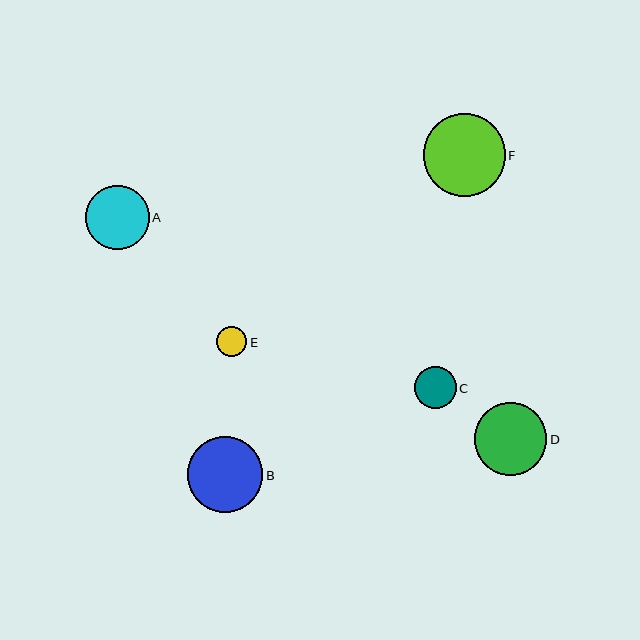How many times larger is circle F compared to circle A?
Circle F is approximately 1.3 times the size of circle A.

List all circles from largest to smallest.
From largest to smallest: F, B, D, A, C, E.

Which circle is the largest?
Circle F is the largest with a size of approximately 82 pixels.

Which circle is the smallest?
Circle E is the smallest with a size of approximately 30 pixels.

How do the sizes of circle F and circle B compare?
Circle F and circle B are approximately the same size.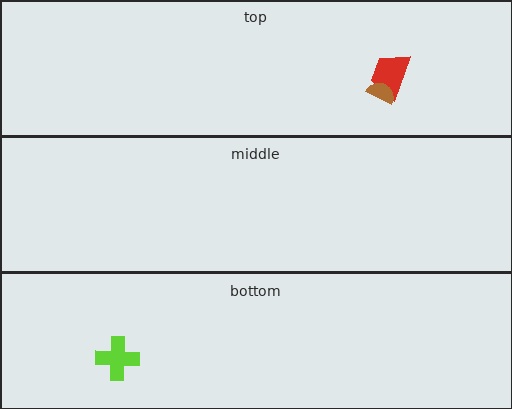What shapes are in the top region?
The red trapezoid, the brown semicircle.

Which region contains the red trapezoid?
The top region.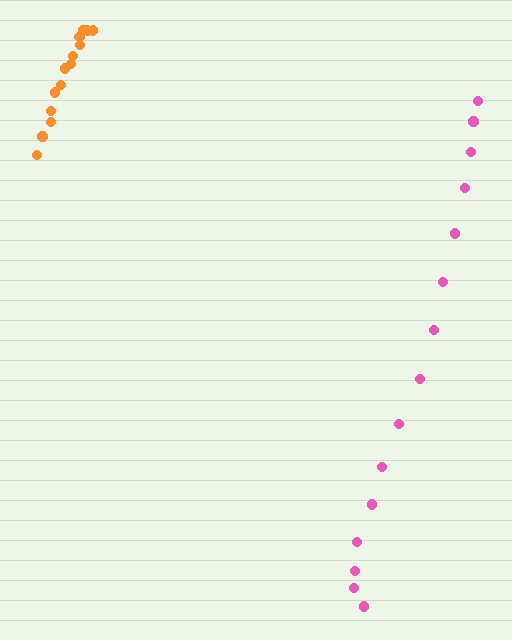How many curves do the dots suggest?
There are 2 distinct paths.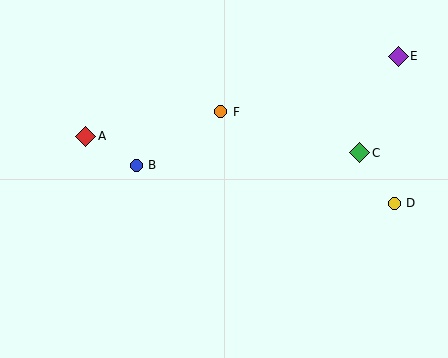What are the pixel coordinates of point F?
Point F is at (221, 112).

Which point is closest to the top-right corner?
Point E is closest to the top-right corner.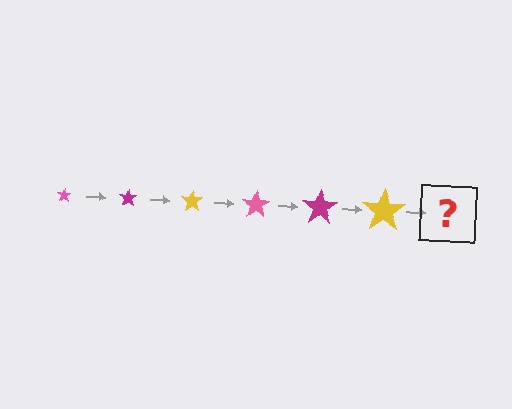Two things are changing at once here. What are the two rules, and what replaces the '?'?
The two rules are that the star grows larger each step and the color cycles through pink, magenta, and yellow. The '?' should be a pink star, larger than the previous one.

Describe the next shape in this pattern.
It should be a pink star, larger than the previous one.